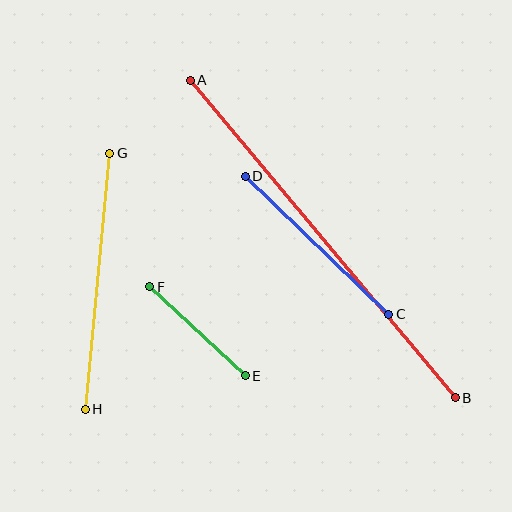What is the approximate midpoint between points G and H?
The midpoint is at approximately (97, 281) pixels.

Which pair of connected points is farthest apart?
Points A and B are farthest apart.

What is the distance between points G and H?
The distance is approximately 257 pixels.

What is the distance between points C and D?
The distance is approximately 199 pixels.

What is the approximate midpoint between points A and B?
The midpoint is at approximately (323, 239) pixels.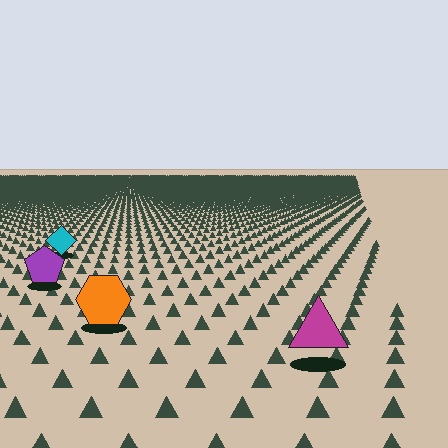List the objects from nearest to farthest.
From nearest to farthest: the magenta triangle, the orange hexagon, the purple pentagon, the cyan diamond.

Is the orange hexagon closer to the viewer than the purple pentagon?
Yes. The orange hexagon is closer — you can tell from the texture gradient: the ground texture is coarser near it.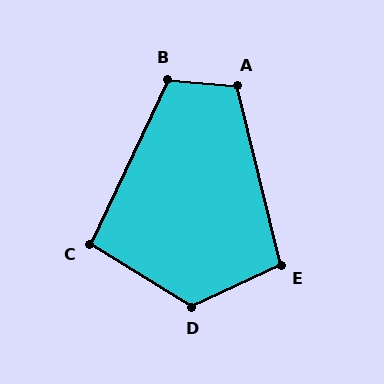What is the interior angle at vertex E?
Approximately 101 degrees (obtuse).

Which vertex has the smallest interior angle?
C, at approximately 96 degrees.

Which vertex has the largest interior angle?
D, at approximately 123 degrees.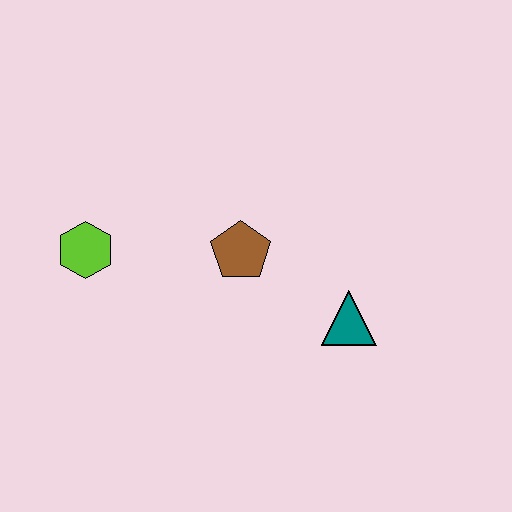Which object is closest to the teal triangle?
The brown pentagon is closest to the teal triangle.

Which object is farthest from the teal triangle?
The lime hexagon is farthest from the teal triangle.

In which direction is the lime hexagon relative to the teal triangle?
The lime hexagon is to the left of the teal triangle.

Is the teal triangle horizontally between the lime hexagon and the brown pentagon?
No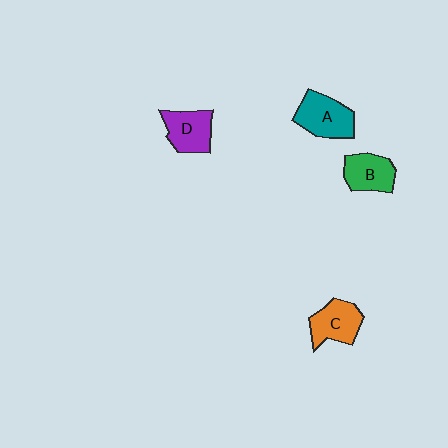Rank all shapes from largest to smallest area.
From largest to smallest: A (teal), C (orange), D (purple), B (green).